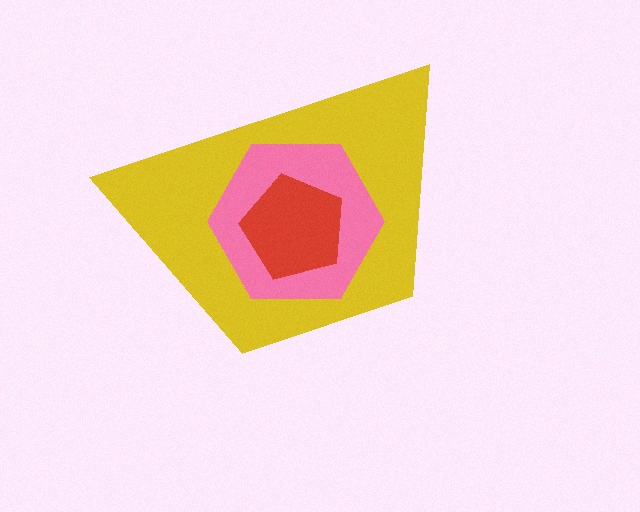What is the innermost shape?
The red pentagon.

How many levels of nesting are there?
3.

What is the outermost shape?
The yellow trapezoid.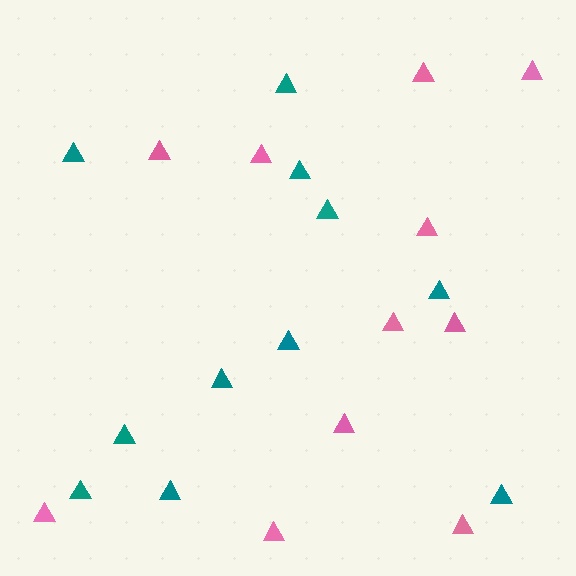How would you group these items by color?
There are 2 groups: one group of pink triangles (11) and one group of teal triangles (11).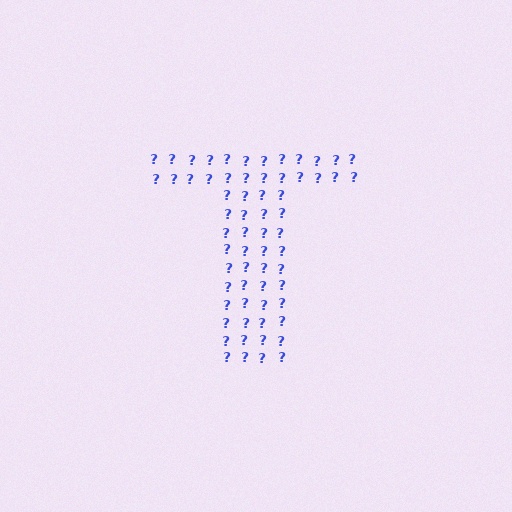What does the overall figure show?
The overall figure shows the letter T.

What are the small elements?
The small elements are question marks.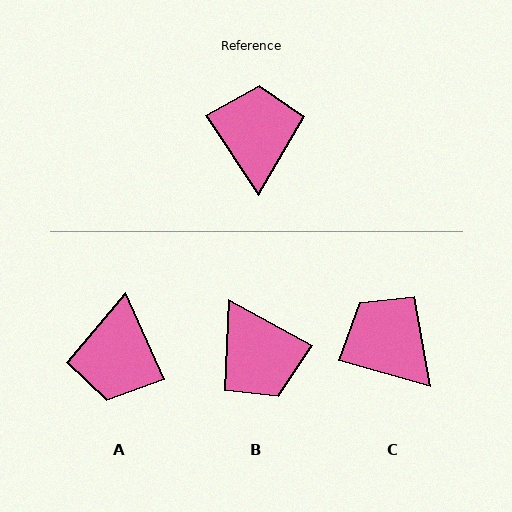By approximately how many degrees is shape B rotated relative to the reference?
Approximately 152 degrees clockwise.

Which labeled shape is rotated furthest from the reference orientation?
A, about 171 degrees away.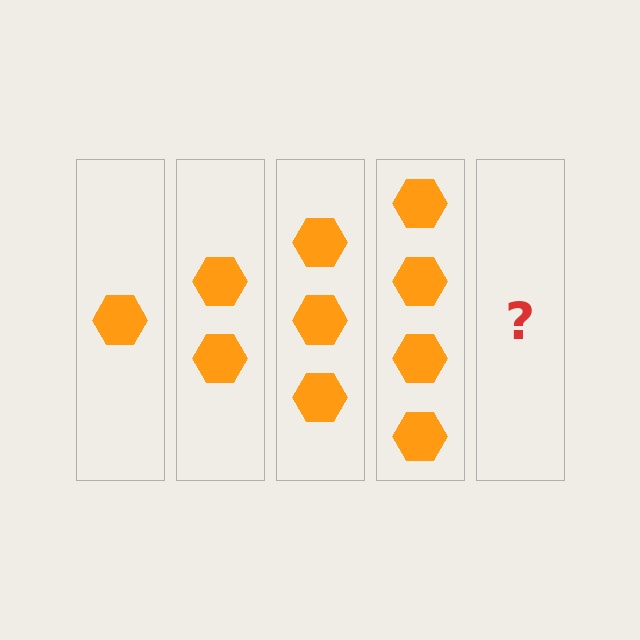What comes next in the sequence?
The next element should be 5 hexagons.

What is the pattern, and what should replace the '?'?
The pattern is that each step adds one more hexagon. The '?' should be 5 hexagons.